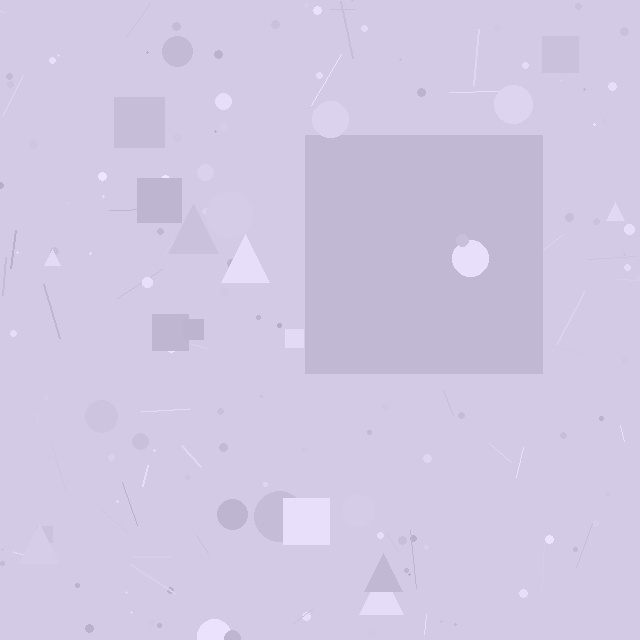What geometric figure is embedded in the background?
A square is embedded in the background.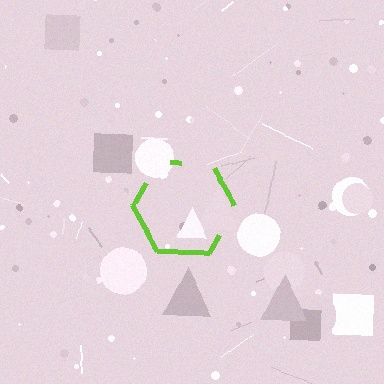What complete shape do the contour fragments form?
The contour fragments form a hexagon.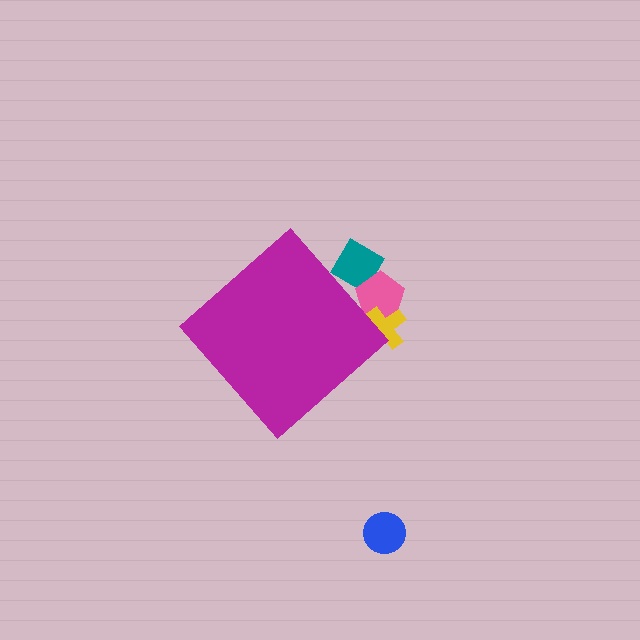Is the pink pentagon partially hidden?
Yes, the pink pentagon is partially hidden behind the magenta diamond.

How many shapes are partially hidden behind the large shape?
3 shapes are partially hidden.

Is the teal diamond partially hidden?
Yes, the teal diamond is partially hidden behind the magenta diamond.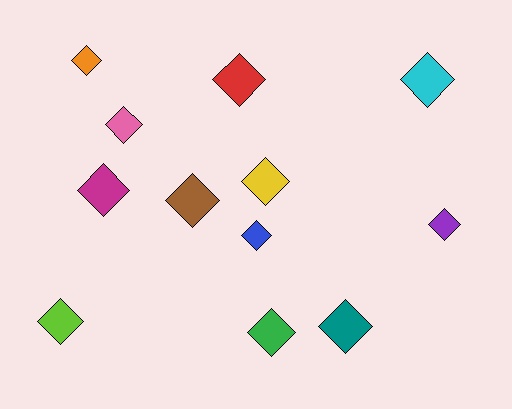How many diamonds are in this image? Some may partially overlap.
There are 12 diamonds.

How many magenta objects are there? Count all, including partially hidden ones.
There is 1 magenta object.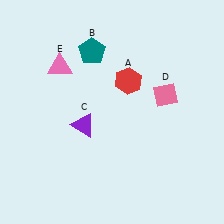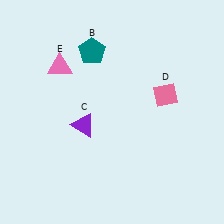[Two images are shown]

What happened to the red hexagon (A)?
The red hexagon (A) was removed in Image 2. It was in the top-right area of Image 1.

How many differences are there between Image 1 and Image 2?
There is 1 difference between the two images.